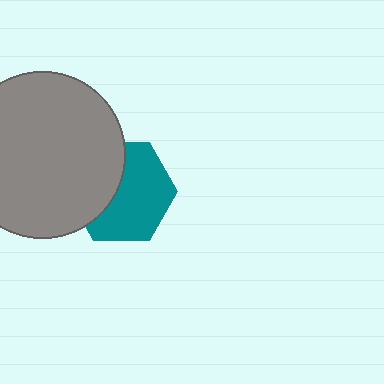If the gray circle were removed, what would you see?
You would see the complete teal hexagon.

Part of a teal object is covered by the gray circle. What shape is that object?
It is a hexagon.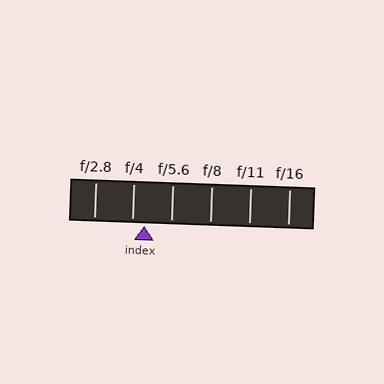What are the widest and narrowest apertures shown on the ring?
The widest aperture shown is f/2.8 and the narrowest is f/16.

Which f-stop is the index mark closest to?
The index mark is closest to f/4.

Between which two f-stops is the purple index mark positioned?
The index mark is between f/4 and f/5.6.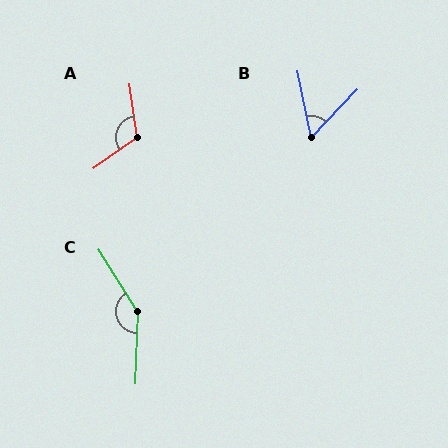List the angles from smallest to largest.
B (55°), A (117°), C (146°).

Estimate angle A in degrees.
Approximately 117 degrees.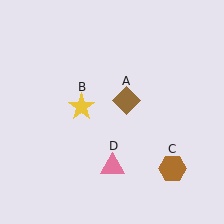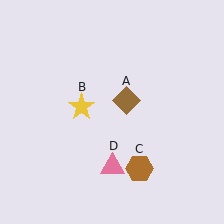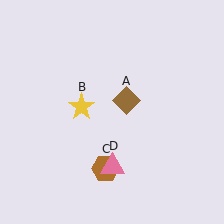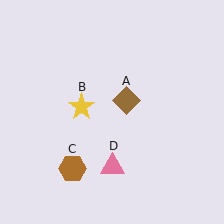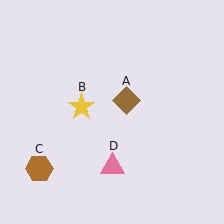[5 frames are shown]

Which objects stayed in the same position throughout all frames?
Brown diamond (object A) and yellow star (object B) and pink triangle (object D) remained stationary.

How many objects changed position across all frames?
1 object changed position: brown hexagon (object C).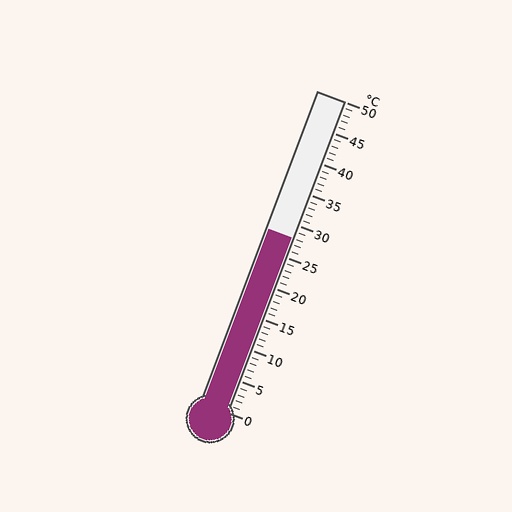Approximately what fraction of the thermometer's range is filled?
The thermometer is filled to approximately 55% of its range.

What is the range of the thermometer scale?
The thermometer scale ranges from 0°C to 50°C.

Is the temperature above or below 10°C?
The temperature is above 10°C.